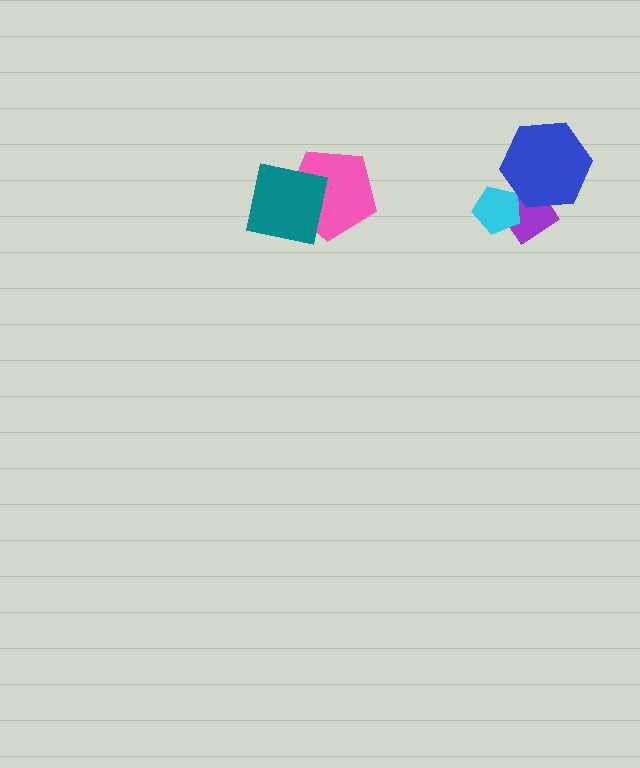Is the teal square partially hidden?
No, no other shape covers it.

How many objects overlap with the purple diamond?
2 objects overlap with the purple diamond.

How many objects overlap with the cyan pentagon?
1 object overlaps with the cyan pentagon.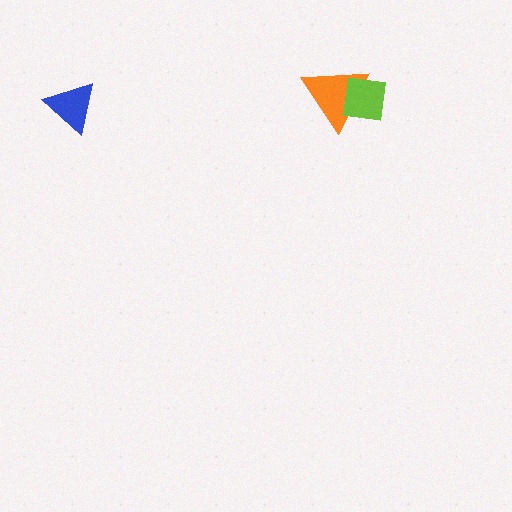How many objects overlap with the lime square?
1 object overlaps with the lime square.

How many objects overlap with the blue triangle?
0 objects overlap with the blue triangle.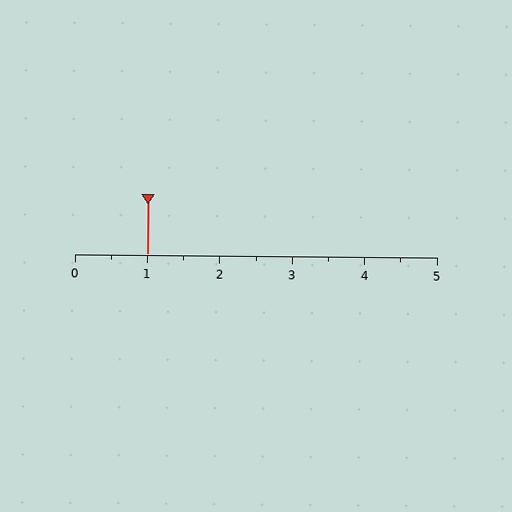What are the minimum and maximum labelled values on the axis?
The axis runs from 0 to 5.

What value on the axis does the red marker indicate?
The marker indicates approximately 1.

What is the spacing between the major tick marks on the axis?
The major ticks are spaced 1 apart.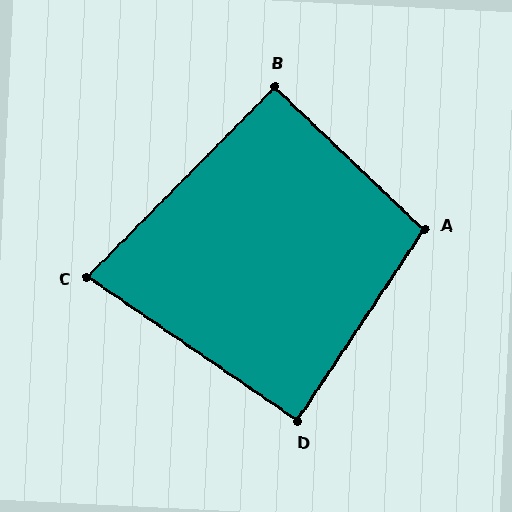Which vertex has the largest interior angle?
A, at approximately 100 degrees.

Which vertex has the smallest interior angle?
C, at approximately 80 degrees.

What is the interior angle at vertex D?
Approximately 89 degrees (approximately right).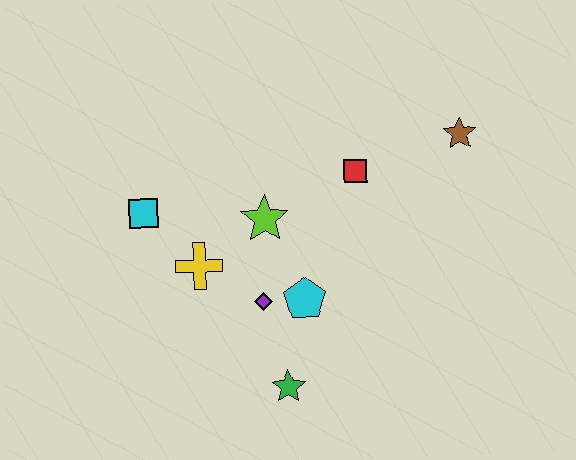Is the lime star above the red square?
No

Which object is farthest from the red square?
The green star is farthest from the red square.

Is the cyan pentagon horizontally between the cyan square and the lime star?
No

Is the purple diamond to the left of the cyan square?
No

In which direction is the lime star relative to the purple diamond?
The lime star is above the purple diamond.